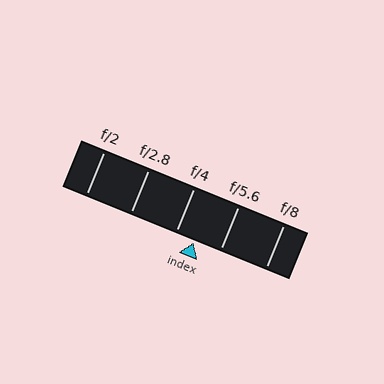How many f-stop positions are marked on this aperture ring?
There are 5 f-stop positions marked.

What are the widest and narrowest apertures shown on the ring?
The widest aperture shown is f/2 and the narrowest is f/8.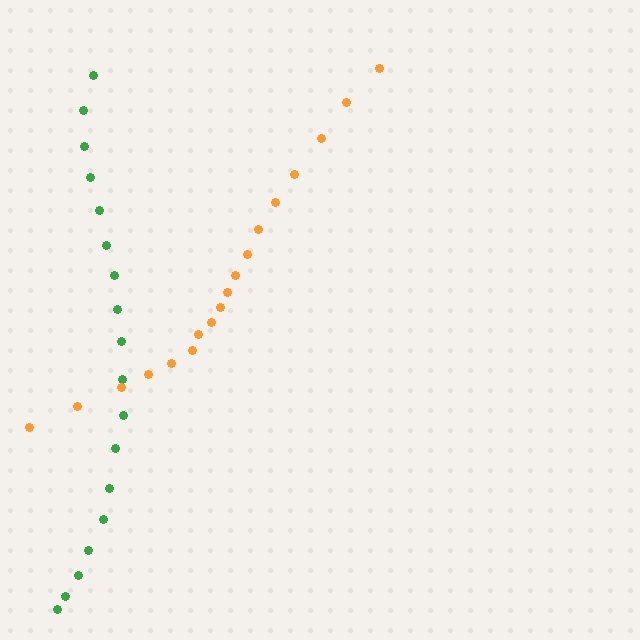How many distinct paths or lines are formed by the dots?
There are 2 distinct paths.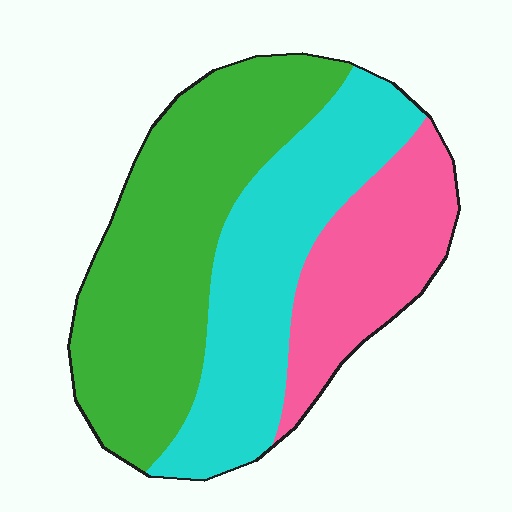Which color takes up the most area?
Green, at roughly 45%.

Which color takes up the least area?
Pink, at roughly 25%.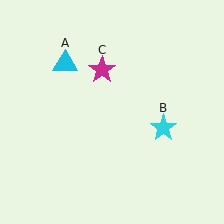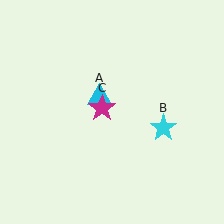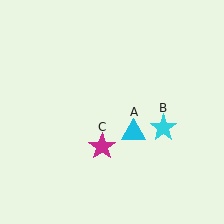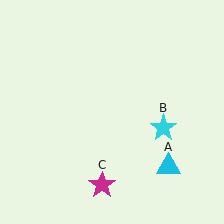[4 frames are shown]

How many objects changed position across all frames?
2 objects changed position: cyan triangle (object A), magenta star (object C).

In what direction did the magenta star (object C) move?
The magenta star (object C) moved down.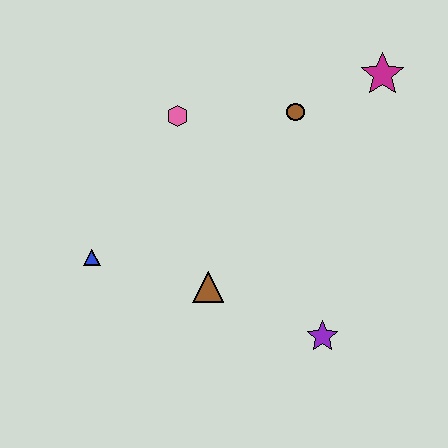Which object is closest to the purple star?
The brown triangle is closest to the purple star.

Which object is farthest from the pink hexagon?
The purple star is farthest from the pink hexagon.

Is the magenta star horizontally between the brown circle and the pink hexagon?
No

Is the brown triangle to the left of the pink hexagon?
No